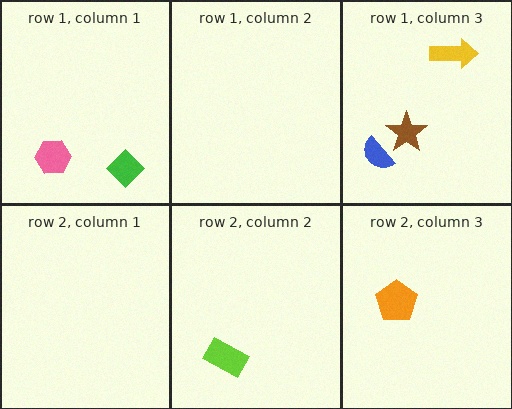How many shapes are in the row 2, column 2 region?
1.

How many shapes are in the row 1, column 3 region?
3.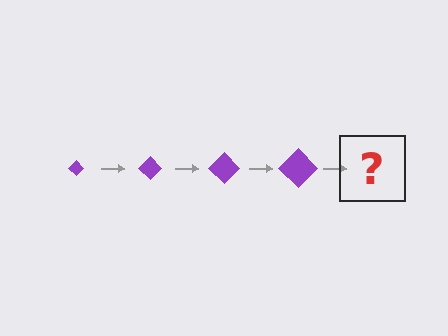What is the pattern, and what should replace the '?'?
The pattern is that the diamond gets progressively larger each step. The '?' should be a purple diamond, larger than the previous one.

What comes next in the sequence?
The next element should be a purple diamond, larger than the previous one.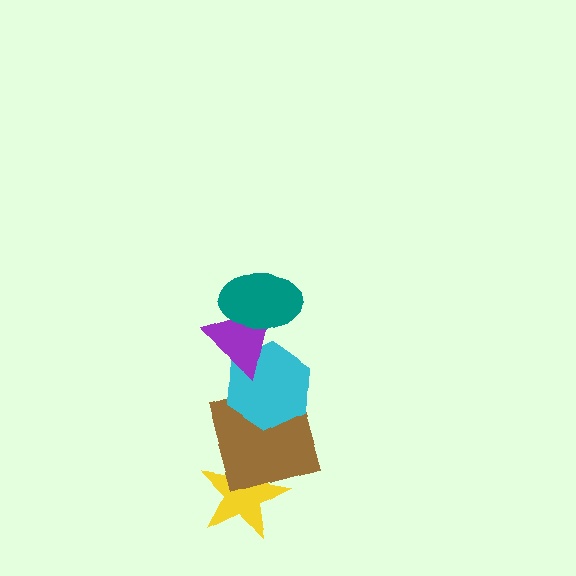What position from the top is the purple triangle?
The purple triangle is 2nd from the top.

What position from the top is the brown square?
The brown square is 4th from the top.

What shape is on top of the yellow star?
The brown square is on top of the yellow star.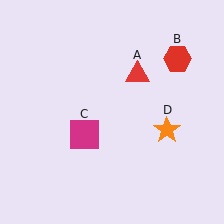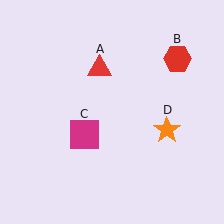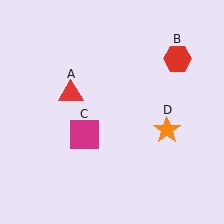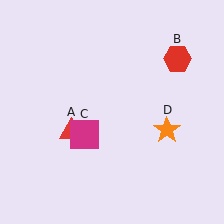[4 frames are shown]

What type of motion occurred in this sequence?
The red triangle (object A) rotated counterclockwise around the center of the scene.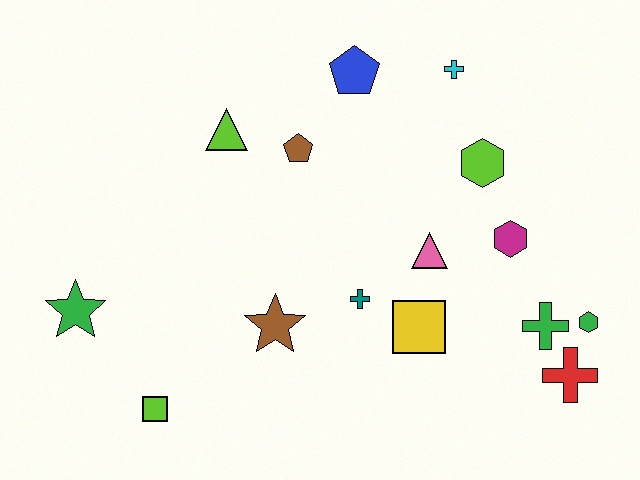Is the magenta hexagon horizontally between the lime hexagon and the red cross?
Yes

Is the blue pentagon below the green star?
No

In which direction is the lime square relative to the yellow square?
The lime square is to the left of the yellow square.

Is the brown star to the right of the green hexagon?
No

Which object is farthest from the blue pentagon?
The lime square is farthest from the blue pentagon.